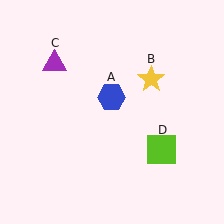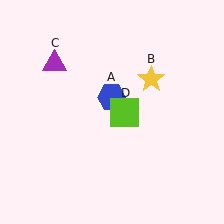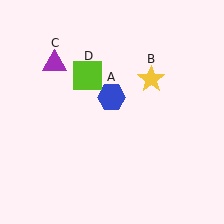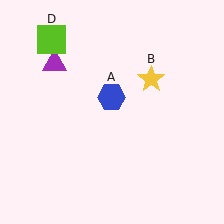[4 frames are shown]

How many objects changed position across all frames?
1 object changed position: lime square (object D).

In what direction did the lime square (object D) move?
The lime square (object D) moved up and to the left.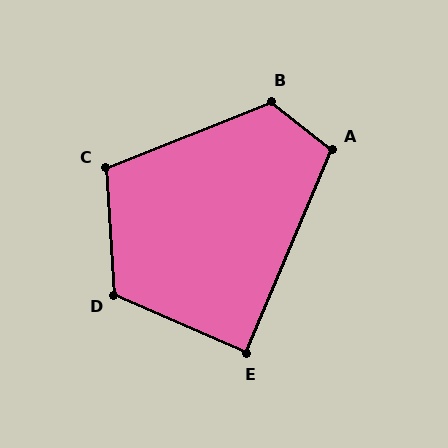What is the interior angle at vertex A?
Approximately 106 degrees (obtuse).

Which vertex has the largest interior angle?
B, at approximately 120 degrees.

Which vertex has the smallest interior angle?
E, at approximately 89 degrees.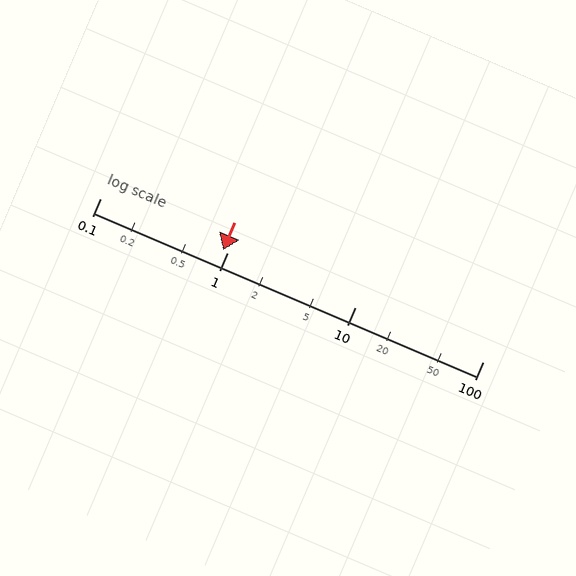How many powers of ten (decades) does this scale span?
The scale spans 3 decades, from 0.1 to 100.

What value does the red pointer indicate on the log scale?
The pointer indicates approximately 0.92.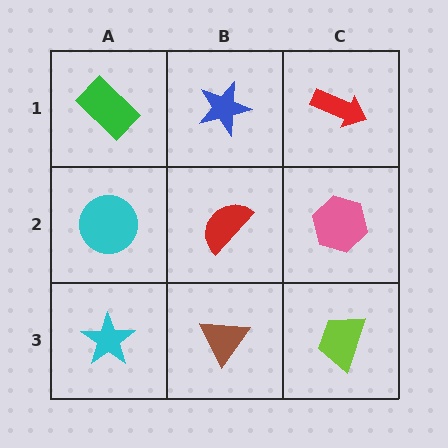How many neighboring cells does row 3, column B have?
3.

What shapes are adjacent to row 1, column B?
A red semicircle (row 2, column B), a green rectangle (row 1, column A), a red arrow (row 1, column C).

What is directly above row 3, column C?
A pink hexagon.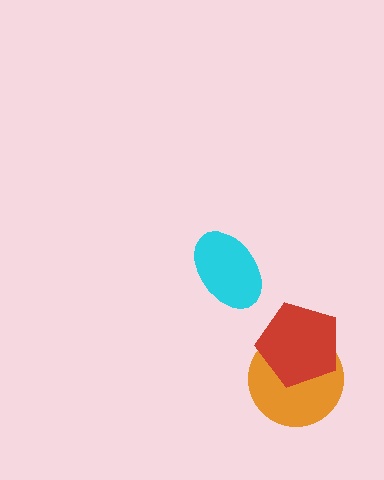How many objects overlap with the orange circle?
1 object overlaps with the orange circle.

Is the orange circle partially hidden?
Yes, it is partially covered by another shape.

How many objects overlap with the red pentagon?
1 object overlaps with the red pentagon.